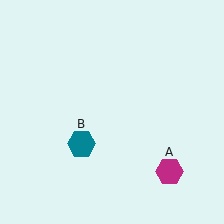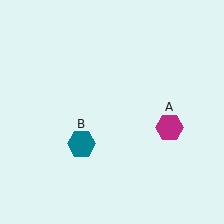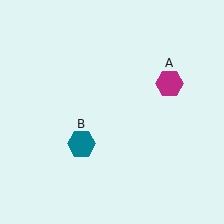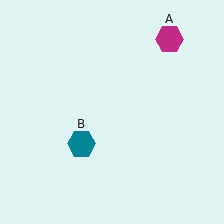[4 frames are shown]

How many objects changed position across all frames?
1 object changed position: magenta hexagon (object A).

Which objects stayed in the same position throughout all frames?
Teal hexagon (object B) remained stationary.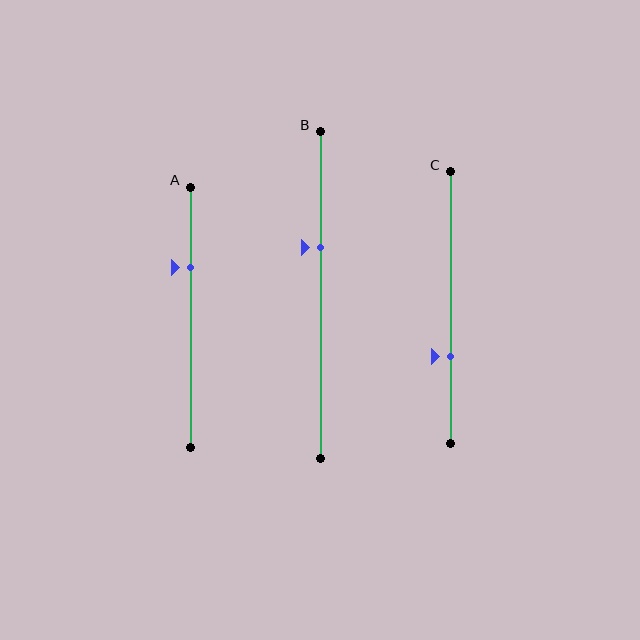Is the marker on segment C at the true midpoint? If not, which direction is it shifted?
No, the marker on segment C is shifted downward by about 18% of the segment length.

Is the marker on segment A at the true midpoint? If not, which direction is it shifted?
No, the marker on segment A is shifted upward by about 19% of the segment length.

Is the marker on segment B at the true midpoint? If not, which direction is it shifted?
No, the marker on segment B is shifted upward by about 15% of the segment length.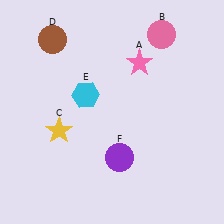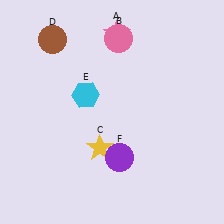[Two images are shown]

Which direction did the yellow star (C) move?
The yellow star (C) moved right.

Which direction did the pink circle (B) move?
The pink circle (B) moved left.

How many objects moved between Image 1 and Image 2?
3 objects moved between the two images.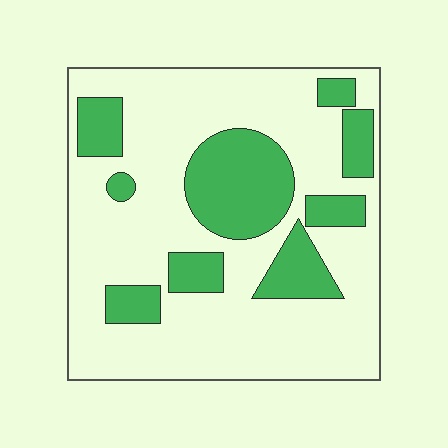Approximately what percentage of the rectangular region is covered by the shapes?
Approximately 25%.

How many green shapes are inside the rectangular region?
9.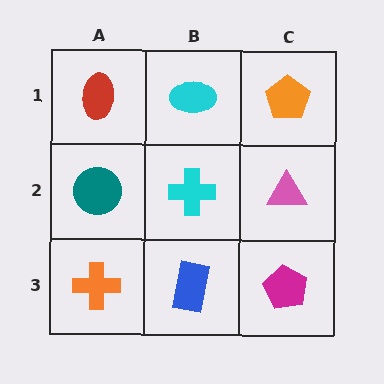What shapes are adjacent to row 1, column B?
A cyan cross (row 2, column B), a red ellipse (row 1, column A), an orange pentagon (row 1, column C).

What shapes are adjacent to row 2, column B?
A cyan ellipse (row 1, column B), a blue rectangle (row 3, column B), a teal circle (row 2, column A), a pink triangle (row 2, column C).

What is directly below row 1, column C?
A pink triangle.